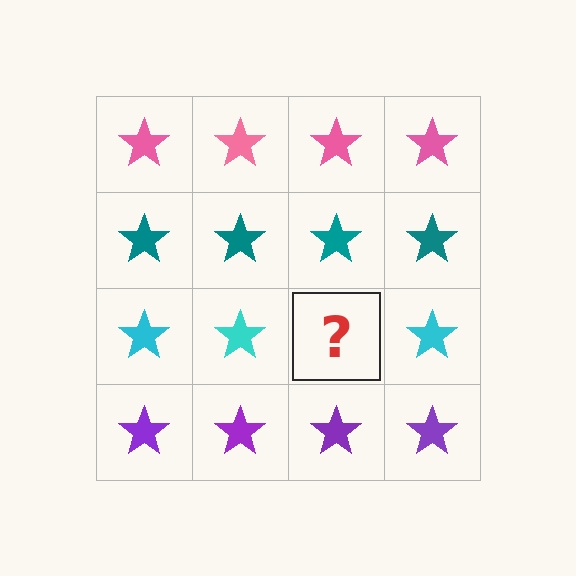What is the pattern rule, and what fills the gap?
The rule is that each row has a consistent color. The gap should be filled with a cyan star.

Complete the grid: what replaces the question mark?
The question mark should be replaced with a cyan star.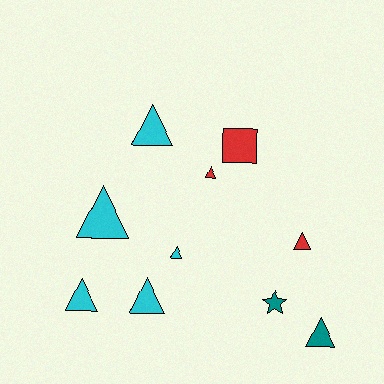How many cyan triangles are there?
There are 5 cyan triangles.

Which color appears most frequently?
Cyan, with 5 objects.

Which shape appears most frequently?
Triangle, with 8 objects.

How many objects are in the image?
There are 10 objects.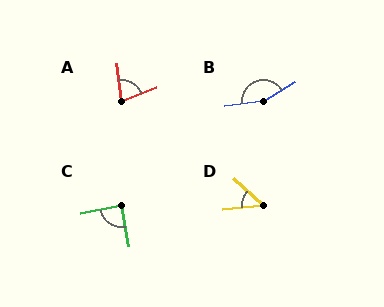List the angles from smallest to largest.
D (49°), A (74°), C (90°), B (156°).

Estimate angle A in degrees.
Approximately 74 degrees.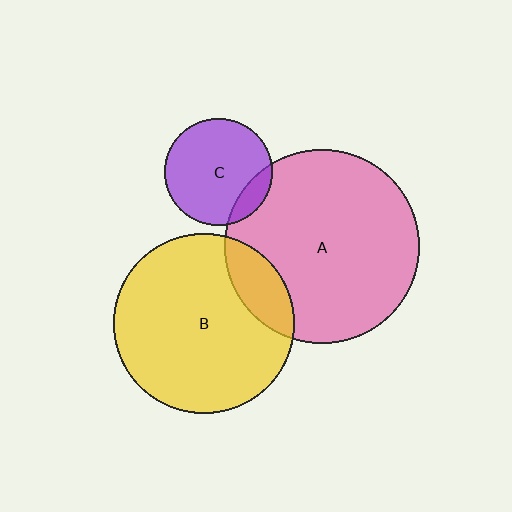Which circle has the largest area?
Circle A (pink).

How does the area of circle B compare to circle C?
Approximately 2.8 times.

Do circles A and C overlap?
Yes.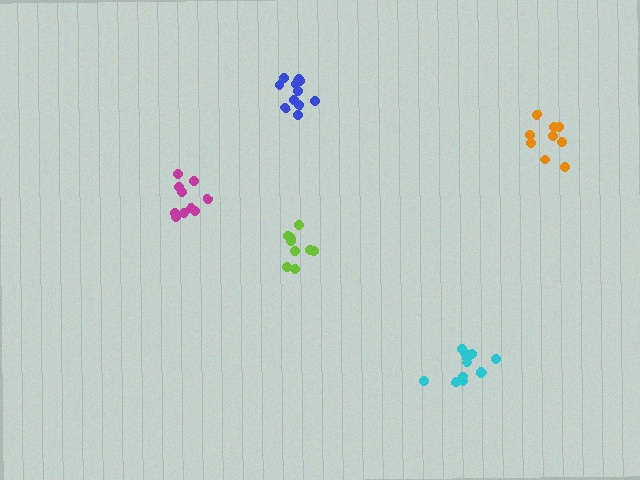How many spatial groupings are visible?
There are 5 spatial groupings.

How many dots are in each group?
Group 1: 12 dots, Group 2: 10 dots, Group 3: 10 dots, Group 4: 12 dots, Group 5: 9 dots (53 total).